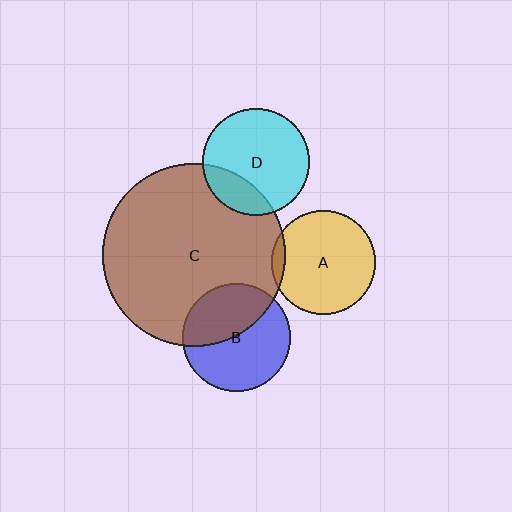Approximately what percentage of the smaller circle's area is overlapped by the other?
Approximately 20%.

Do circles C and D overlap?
Yes.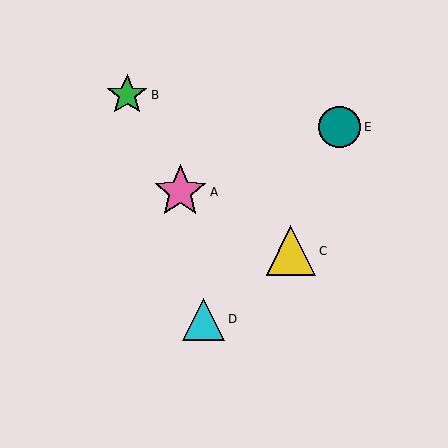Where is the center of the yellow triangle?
The center of the yellow triangle is at (291, 251).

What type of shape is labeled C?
Shape C is a yellow triangle.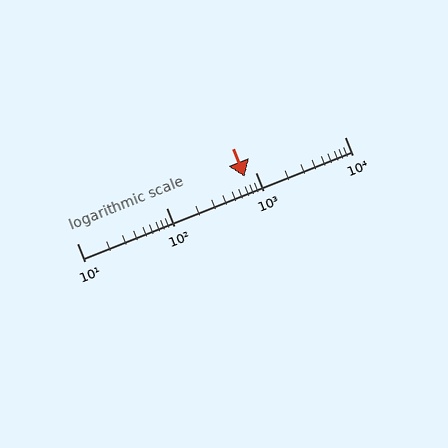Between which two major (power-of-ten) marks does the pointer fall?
The pointer is between 100 and 1000.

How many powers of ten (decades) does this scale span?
The scale spans 3 decades, from 10 to 10000.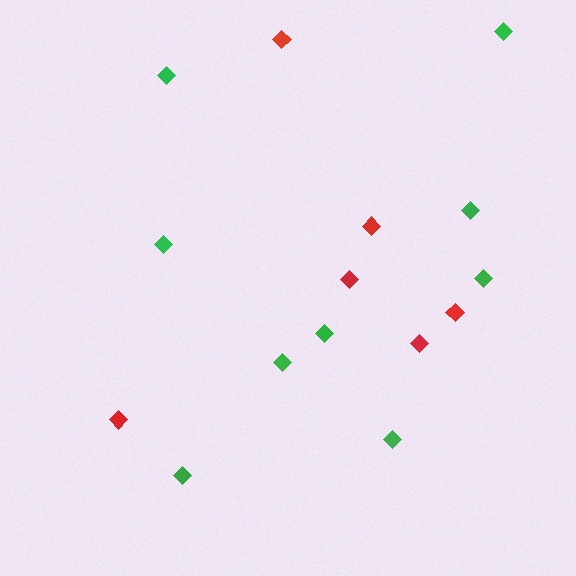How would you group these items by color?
There are 2 groups: one group of red diamonds (6) and one group of green diamonds (9).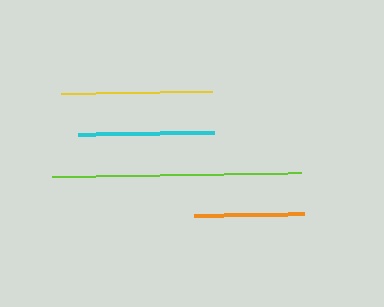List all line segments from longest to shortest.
From longest to shortest: lime, yellow, cyan, orange.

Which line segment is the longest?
The lime line is the longest at approximately 249 pixels.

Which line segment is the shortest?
The orange line is the shortest at approximately 110 pixels.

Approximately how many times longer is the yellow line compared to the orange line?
The yellow line is approximately 1.4 times the length of the orange line.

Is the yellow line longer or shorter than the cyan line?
The yellow line is longer than the cyan line.